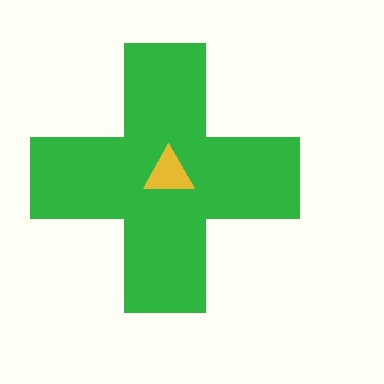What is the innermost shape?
The yellow triangle.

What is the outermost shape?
The green cross.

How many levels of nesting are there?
2.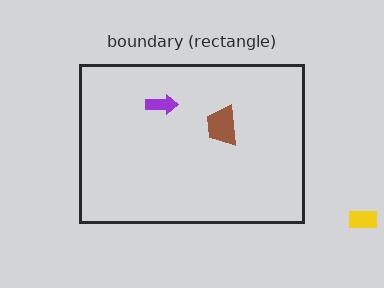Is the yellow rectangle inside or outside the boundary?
Outside.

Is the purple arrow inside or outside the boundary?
Inside.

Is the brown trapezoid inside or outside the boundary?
Inside.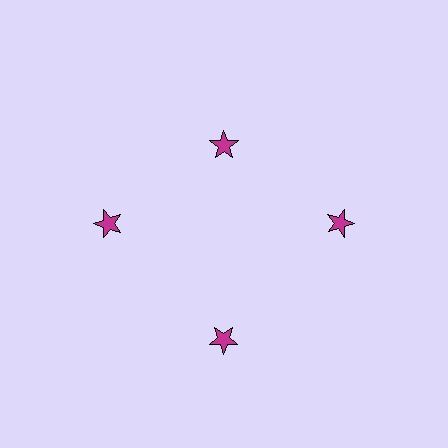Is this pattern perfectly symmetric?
No. The 4 magenta stars are arranged in a ring, but one element near the 12 o'clock position is pulled inward toward the center, breaking the 4-fold rotational symmetry.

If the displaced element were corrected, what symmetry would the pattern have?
It would have 4-fold rotational symmetry — the pattern would map onto itself every 90 degrees.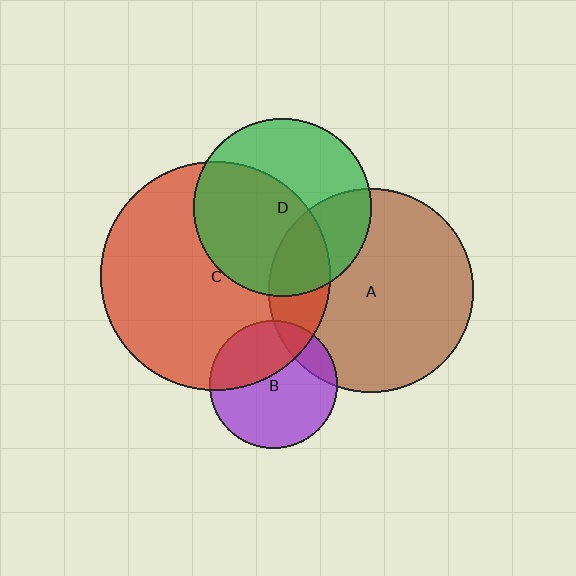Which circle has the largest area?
Circle C (red).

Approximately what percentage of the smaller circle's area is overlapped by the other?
Approximately 20%.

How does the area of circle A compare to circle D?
Approximately 1.3 times.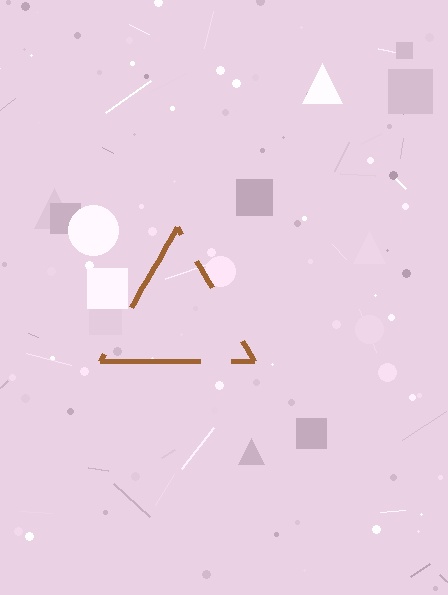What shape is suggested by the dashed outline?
The dashed outline suggests a triangle.